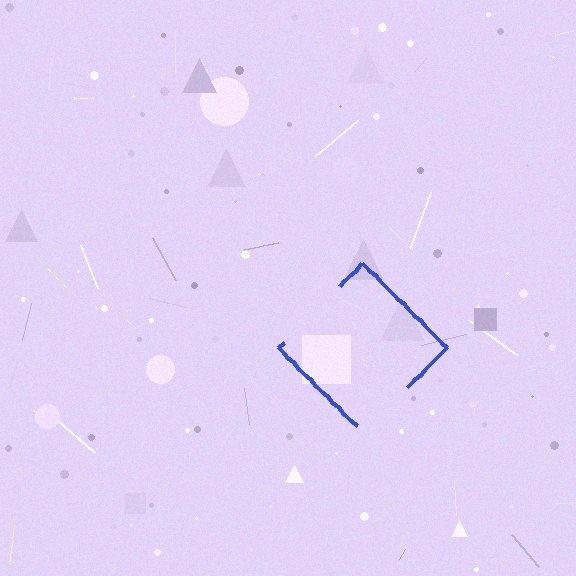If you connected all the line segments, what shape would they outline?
They would outline a diamond.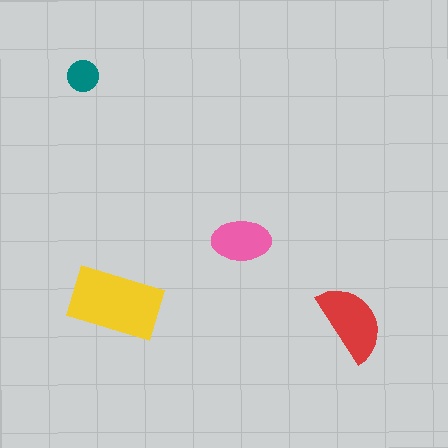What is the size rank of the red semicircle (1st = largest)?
2nd.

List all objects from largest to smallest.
The yellow rectangle, the red semicircle, the pink ellipse, the teal circle.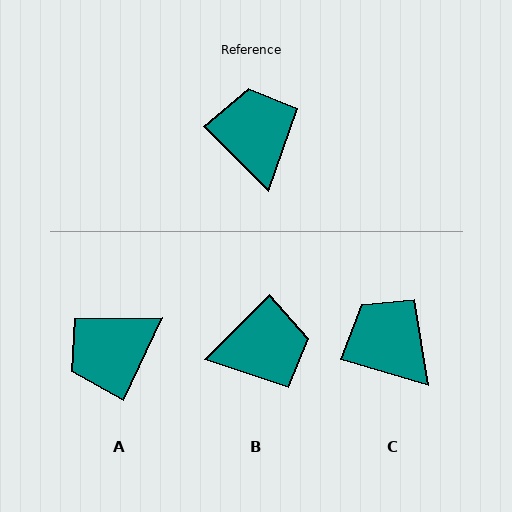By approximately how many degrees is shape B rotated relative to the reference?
Approximately 89 degrees clockwise.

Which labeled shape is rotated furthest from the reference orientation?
A, about 110 degrees away.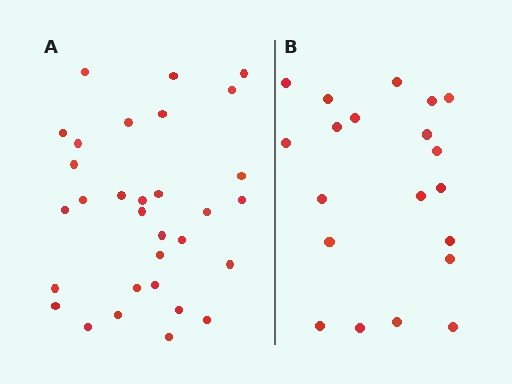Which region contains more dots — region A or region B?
Region A (the left region) has more dots.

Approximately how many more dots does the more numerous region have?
Region A has roughly 12 or so more dots than region B.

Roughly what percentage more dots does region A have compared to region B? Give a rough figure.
About 55% more.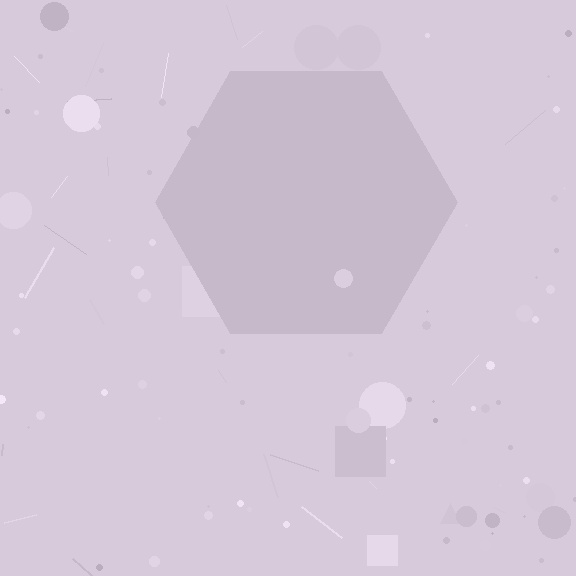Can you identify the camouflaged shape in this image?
The camouflaged shape is a hexagon.